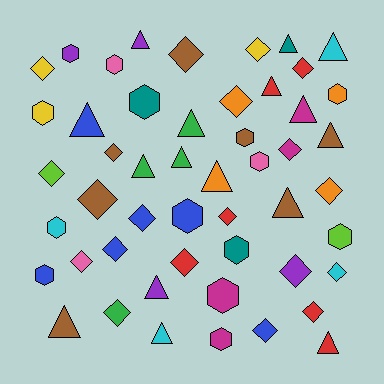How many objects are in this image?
There are 50 objects.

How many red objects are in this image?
There are 6 red objects.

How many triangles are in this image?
There are 16 triangles.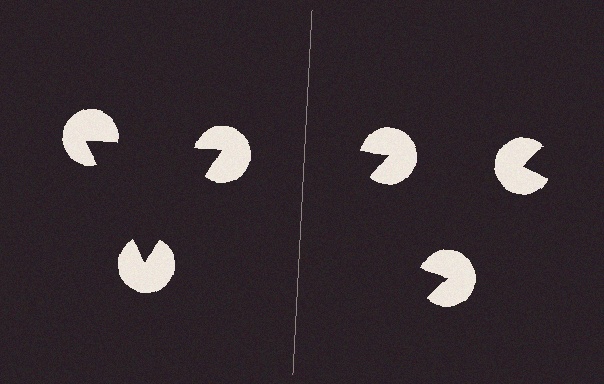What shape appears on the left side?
An illusory triangle.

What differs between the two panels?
The pac-man discs are positioned identically on both sides; only the wedge orientations differ. On the left they align to a triangle; on the right they are misaligned.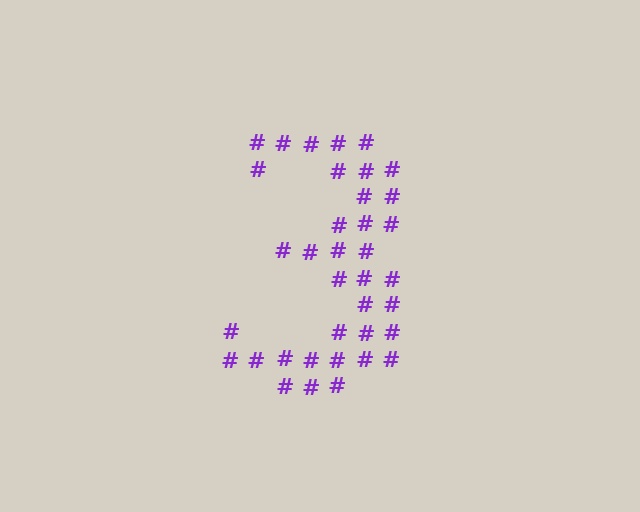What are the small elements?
The small elements are hash symbols.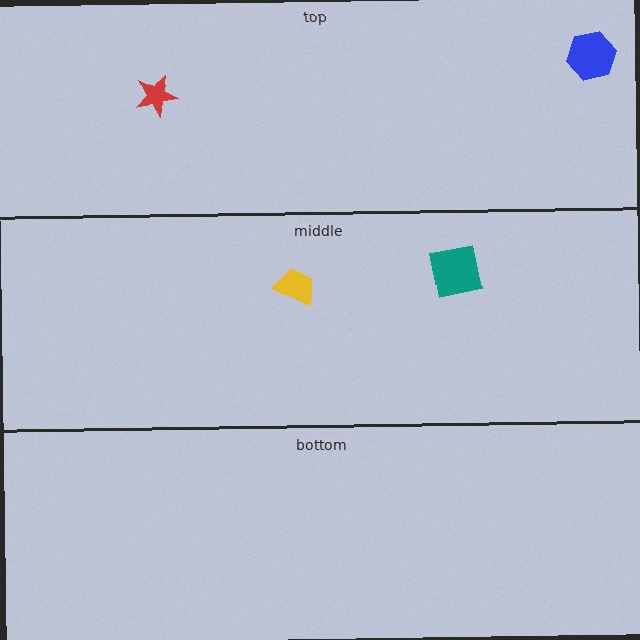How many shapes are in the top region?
2.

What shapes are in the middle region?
The teal square, the yellow trapezoid.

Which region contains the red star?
The top region.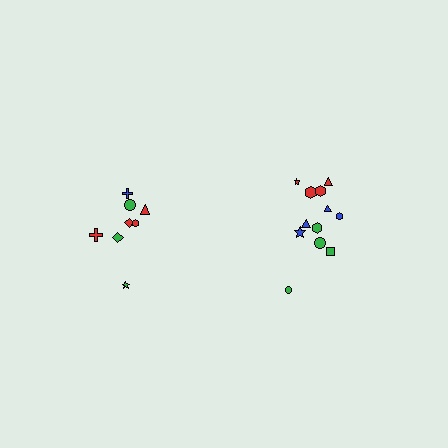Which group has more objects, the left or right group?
The right group.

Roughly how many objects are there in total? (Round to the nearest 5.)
Roughly 20 objects in total.